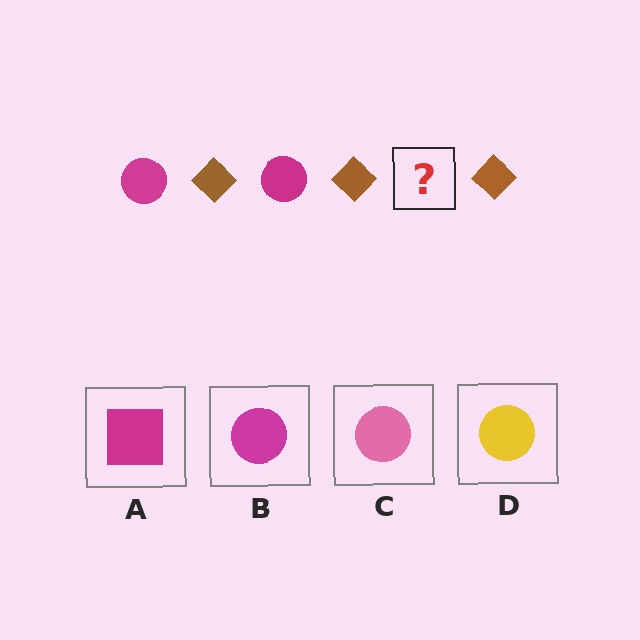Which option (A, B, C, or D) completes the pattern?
B.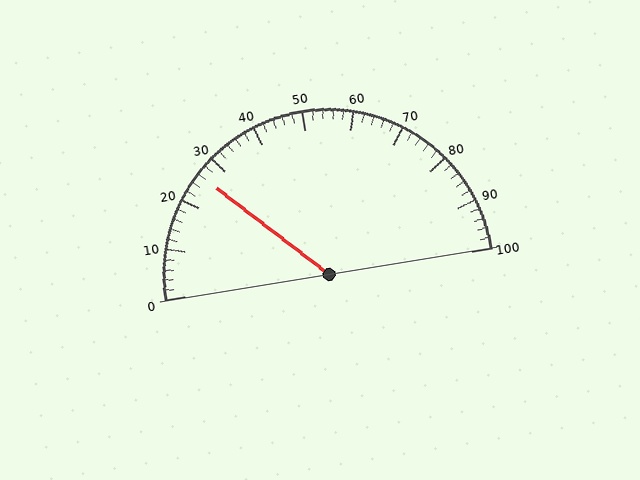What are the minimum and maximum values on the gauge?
The gauge ranges from 0 to 100.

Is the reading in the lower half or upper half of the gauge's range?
The reading is in the lower half of the range (0 to 100).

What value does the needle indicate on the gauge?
The needle indicates approximately 26.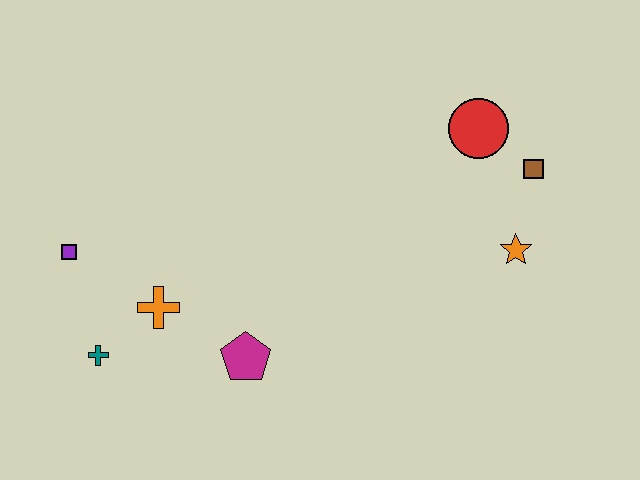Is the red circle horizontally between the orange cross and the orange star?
Yes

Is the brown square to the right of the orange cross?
Yes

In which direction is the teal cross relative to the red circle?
The teal cross is to the left of the red circle.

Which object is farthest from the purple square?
The brown square is farthest from the purple square.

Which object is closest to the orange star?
The brown square is closest to the orange star.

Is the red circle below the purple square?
No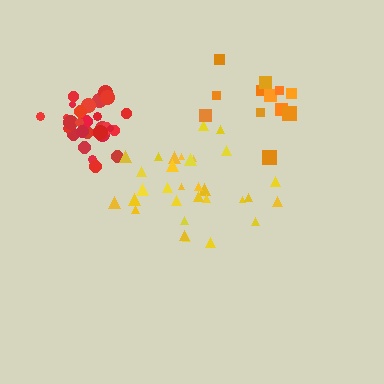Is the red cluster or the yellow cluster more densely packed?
Red.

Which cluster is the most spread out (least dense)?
Orange.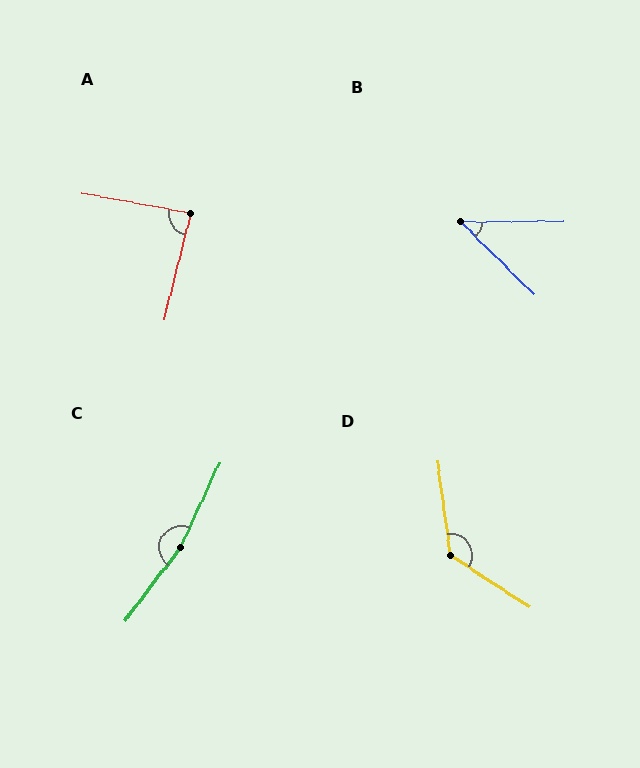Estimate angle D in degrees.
Approximately 131 degrees.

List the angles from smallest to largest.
B (45°), A (86°), D (131°), C (168°).